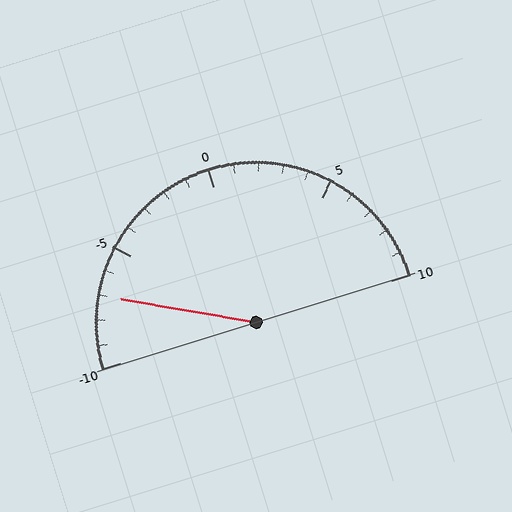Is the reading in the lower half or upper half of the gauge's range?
The reading is in the lower half of the range (-10 to 10).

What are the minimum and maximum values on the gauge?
The gauge ranges from -10 to 10.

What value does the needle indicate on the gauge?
The needle indicates approximately -7.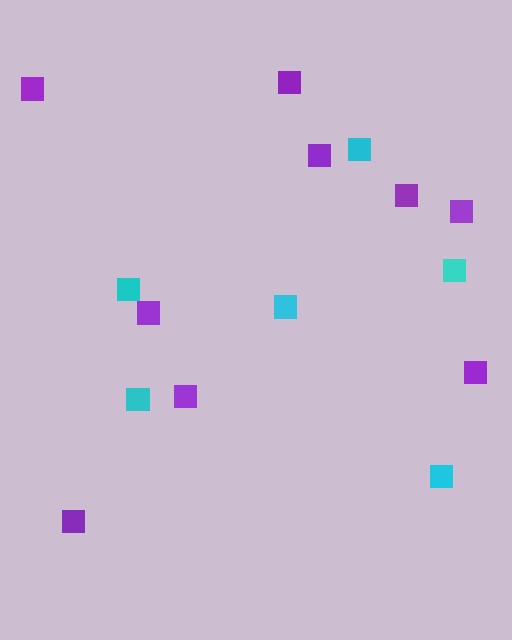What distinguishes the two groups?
There are 2 groups: one group of cyan squares (6) and one group of purple squares (9).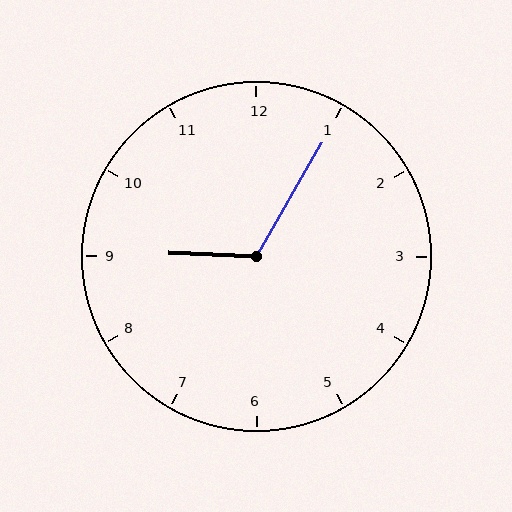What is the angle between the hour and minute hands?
Approximately 118 degrees.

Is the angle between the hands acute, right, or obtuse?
It is obtuse.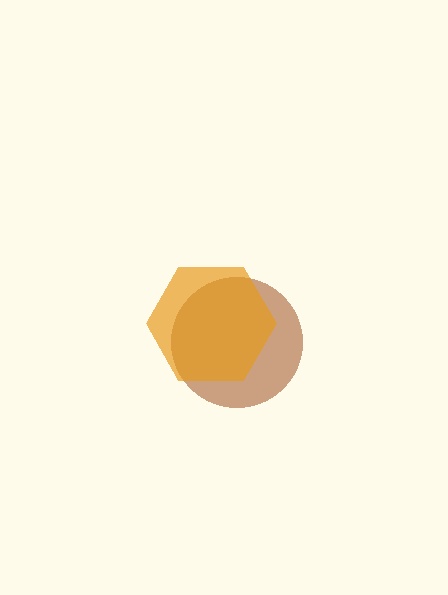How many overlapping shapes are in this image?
There are 2 overlapping shapes in the image.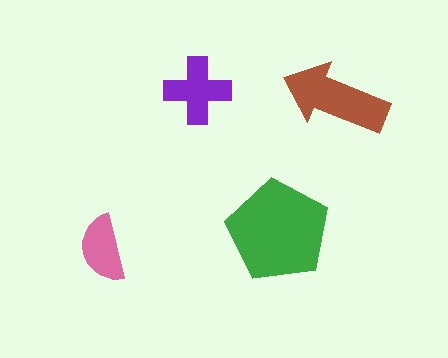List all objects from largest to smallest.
The green pentagon, the brown arrow, the purple cross, the pink semicircle.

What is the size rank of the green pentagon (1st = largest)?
1st.